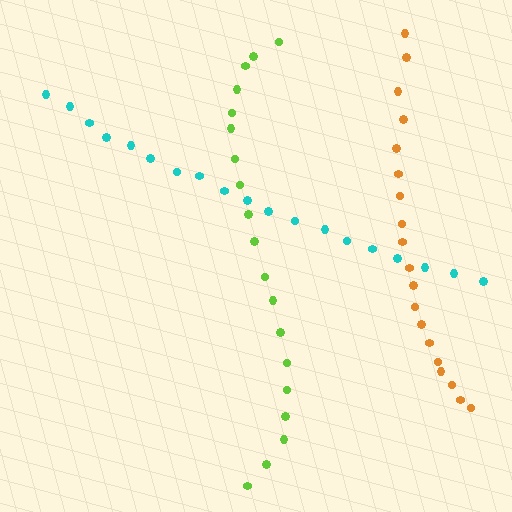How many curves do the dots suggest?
There are 3 distinct paths.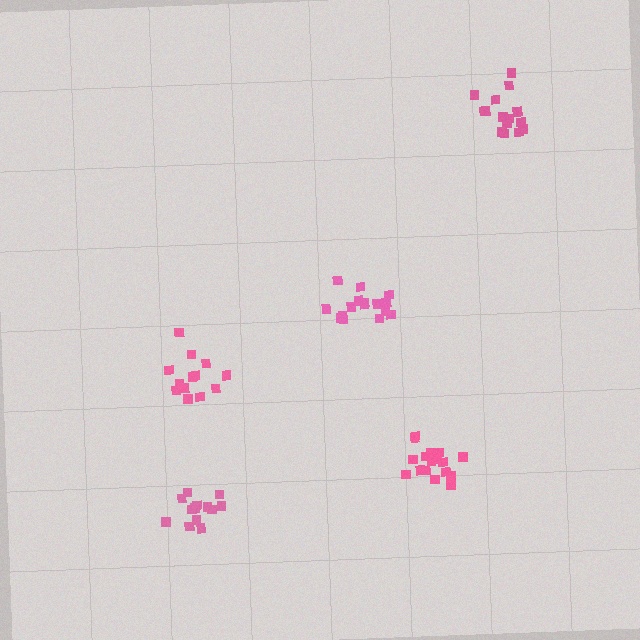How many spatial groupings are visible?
There are 5 spatial groupings.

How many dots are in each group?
Group 1: 13 dots, Group 2: 18 dots, Group 3: 17 dots, Group 4: 13 dots, Group 5: 15 dots (76 total).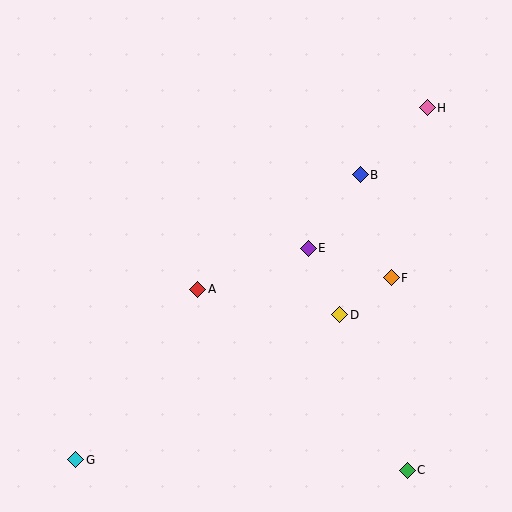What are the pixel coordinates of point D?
Point D is at (340, 315).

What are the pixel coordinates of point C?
Point C is at (407, 470).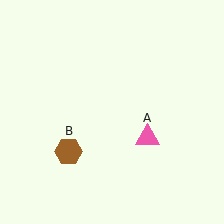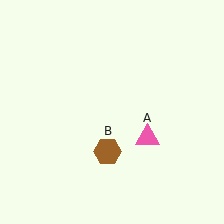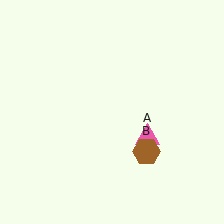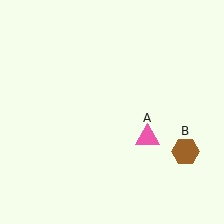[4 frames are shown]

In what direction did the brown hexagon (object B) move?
The brown hexagon (object B) moved right.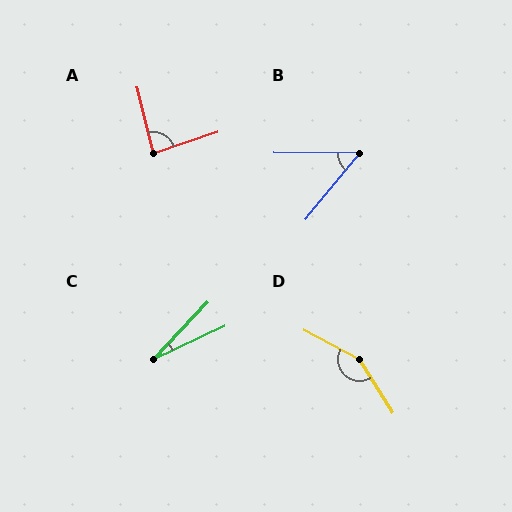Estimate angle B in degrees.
Approximately 51 degrees.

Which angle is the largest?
D, at approximately 150 degrees.